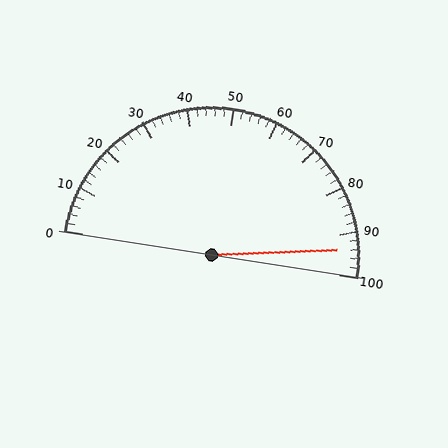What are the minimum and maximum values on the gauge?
The gauge ranges from 0 to 100.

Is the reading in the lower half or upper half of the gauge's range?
The reading is in the upper half of the range (0 to 100).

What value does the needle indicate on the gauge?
The needle indicates approximately 94.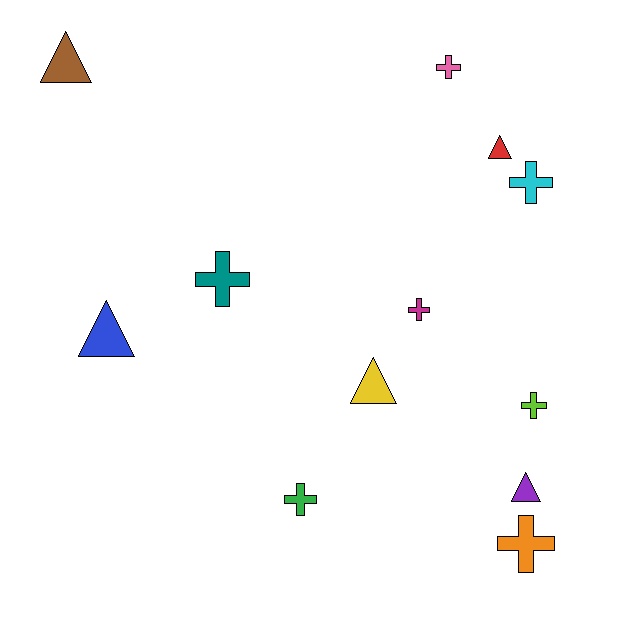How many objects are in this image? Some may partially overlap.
There are 12 objects.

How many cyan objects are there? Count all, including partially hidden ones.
There is 1 cyan object.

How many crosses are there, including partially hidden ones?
There are 7 crosses.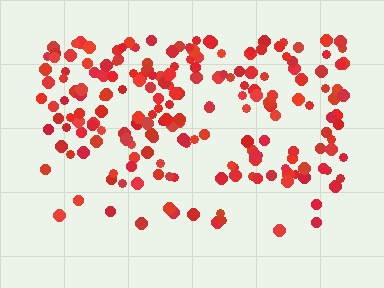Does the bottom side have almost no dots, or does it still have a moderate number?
Still a moderate number, just noticeably fewer than the top.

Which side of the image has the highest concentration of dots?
The top.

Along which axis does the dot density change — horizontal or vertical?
Vertical.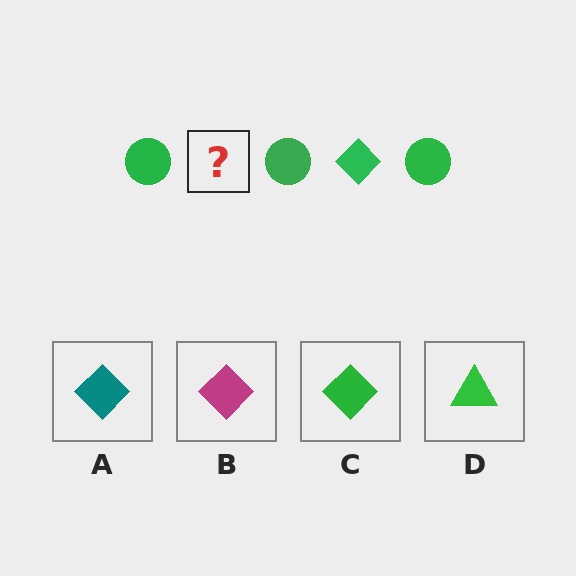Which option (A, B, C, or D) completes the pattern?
C.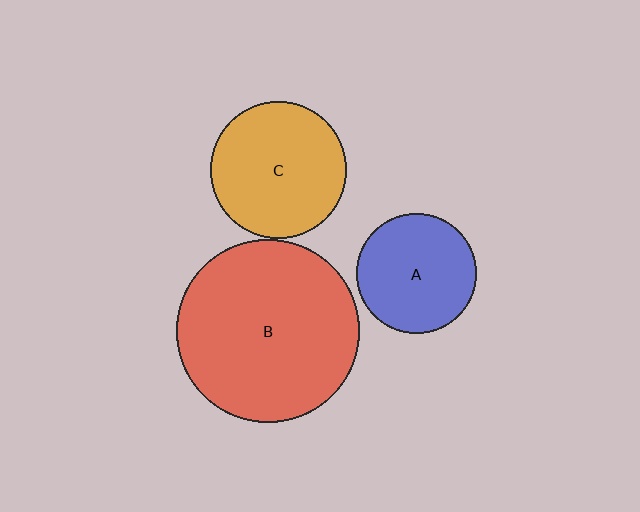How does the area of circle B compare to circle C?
Approximately 1.8 times.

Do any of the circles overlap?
No, none of the circles overlap.